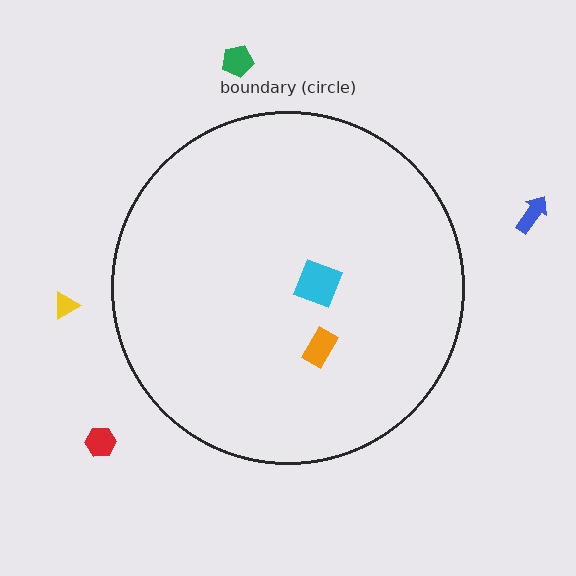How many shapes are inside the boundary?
2 inside, 4 outside.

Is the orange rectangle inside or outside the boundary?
Inside.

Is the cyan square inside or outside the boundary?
Inside.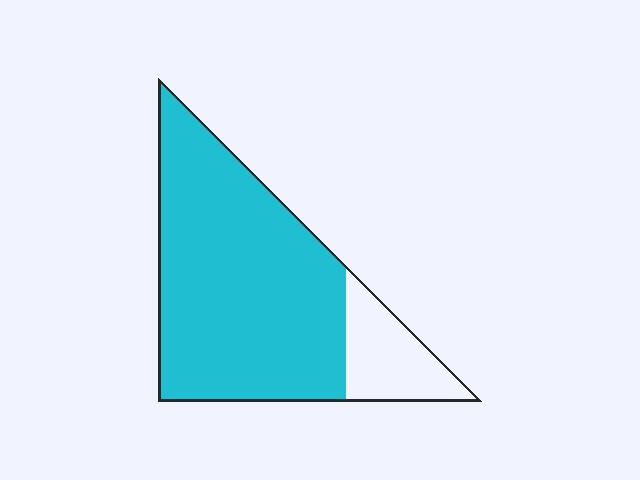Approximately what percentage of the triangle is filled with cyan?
Approximately 80%.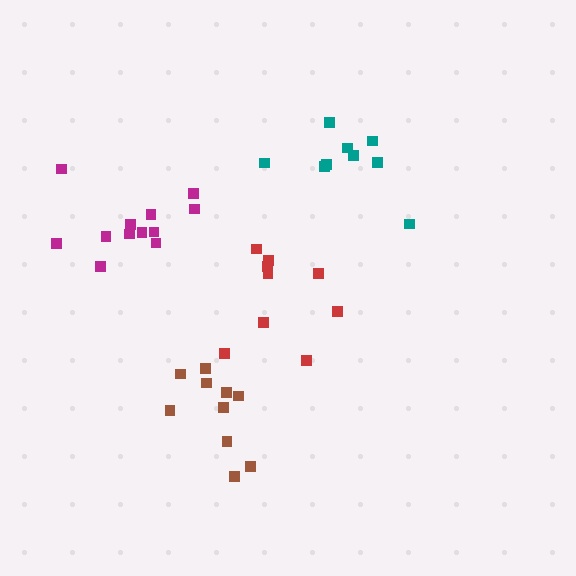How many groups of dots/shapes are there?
There are 4 groups.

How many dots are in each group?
Group 1: 9 dots, Group 2: 10 dots, Group 3: 12 dots, Group 4: 9 dots (40 total).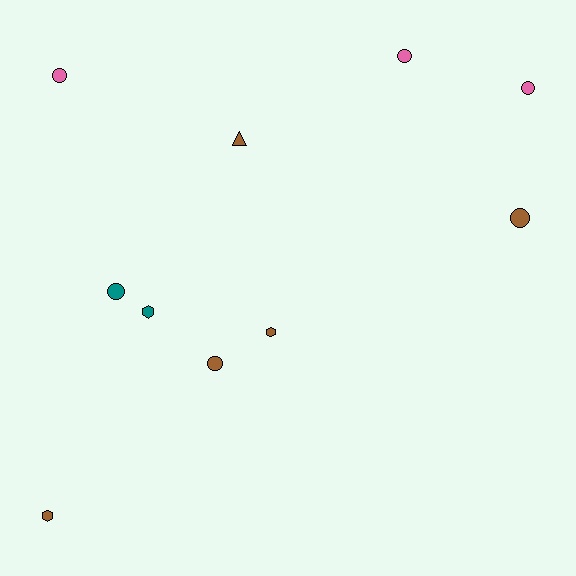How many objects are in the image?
There are 10 objects.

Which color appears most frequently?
Brown, with 5 objects.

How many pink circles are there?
There are 3 pink circles.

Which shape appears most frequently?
Circle, with 6 objects.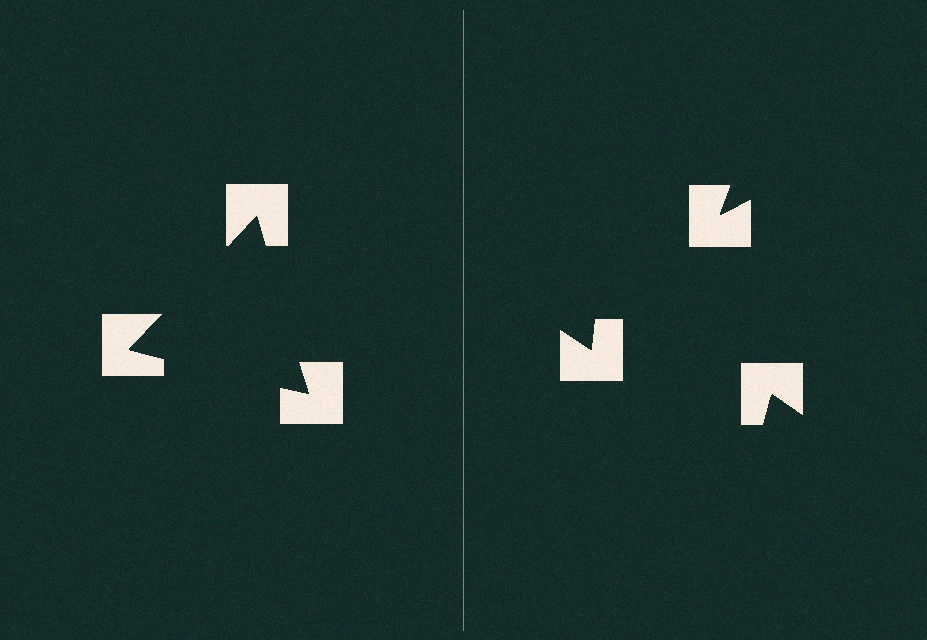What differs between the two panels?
The notched squares are positioned identically on both sides; only the wedge orientations differ. On the left they align to a triangle; on the right they are misaligned.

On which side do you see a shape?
An illusory triangle appears on the left side. On the right side the wedge cuts are rotated, so no coherent shape forms.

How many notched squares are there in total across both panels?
6 — 3 on each side.